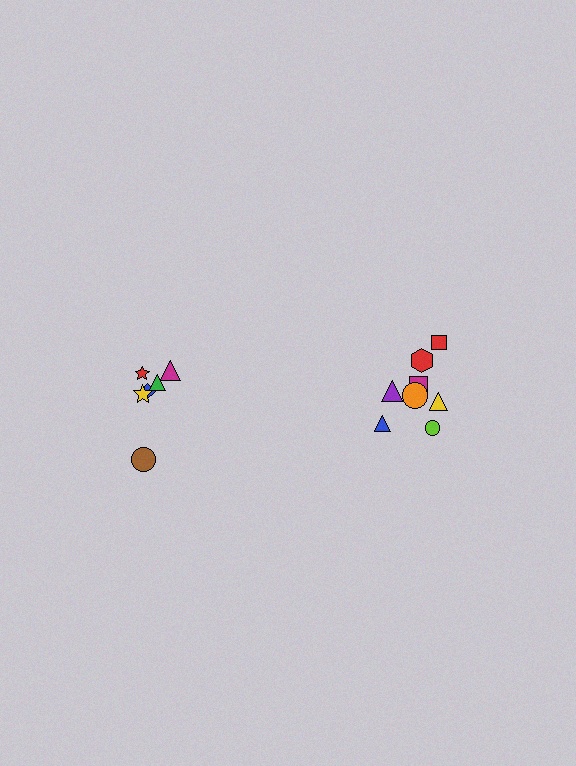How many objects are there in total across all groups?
There are 14 objects.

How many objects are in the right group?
There are 8 objects.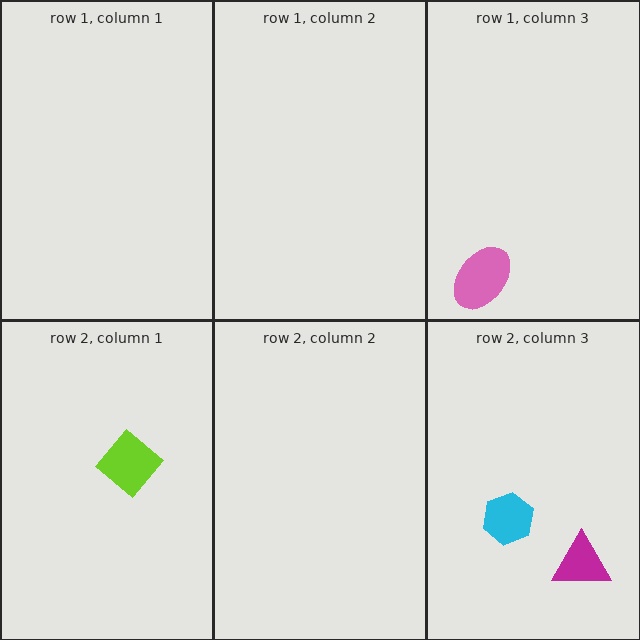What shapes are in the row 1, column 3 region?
The pink ellipse.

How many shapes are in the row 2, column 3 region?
2.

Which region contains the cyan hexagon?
The row 2, column 3 region.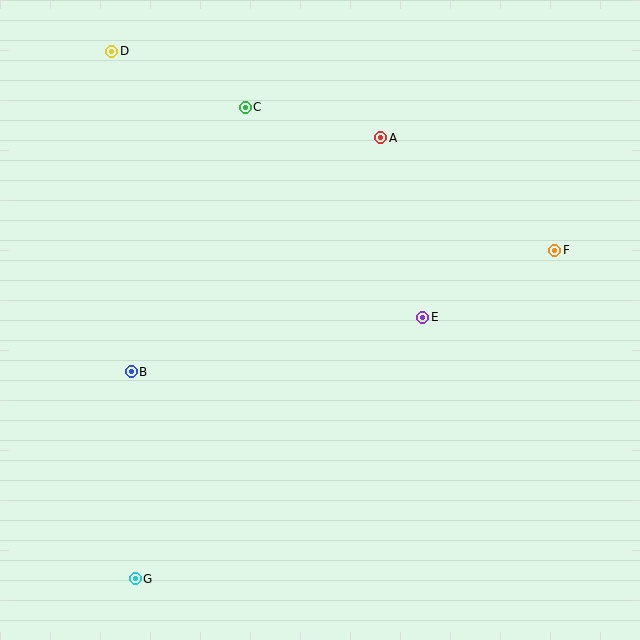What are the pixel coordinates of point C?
Point C is at (245, 107).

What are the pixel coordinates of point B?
Point B is at (131, 372).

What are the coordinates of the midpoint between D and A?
The midpoint between D and A is at (246, 94).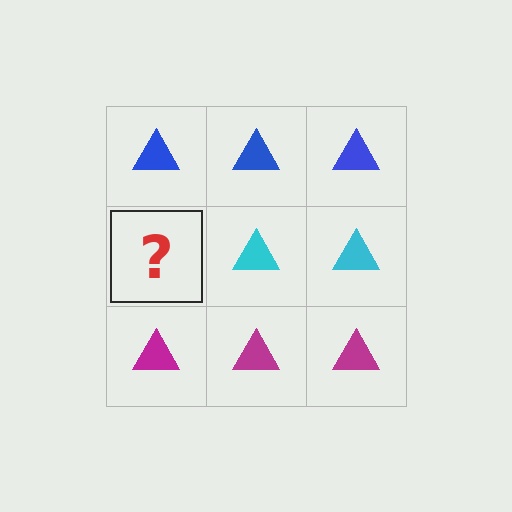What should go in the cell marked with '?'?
The missing cell should contain a cyan triangle.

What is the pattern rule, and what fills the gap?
The rule is that each row has a consistent color. The gap should be filled with a cyan triangle.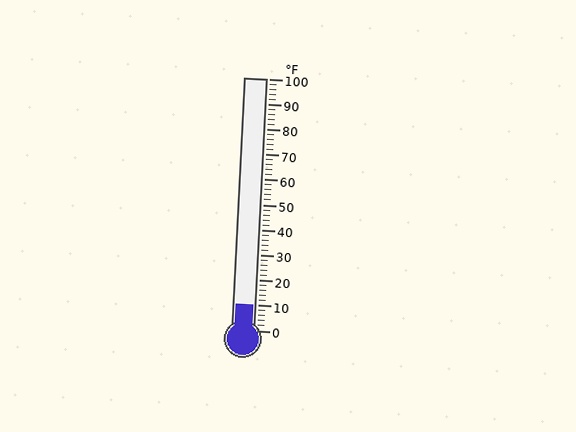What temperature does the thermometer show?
The thermometer shows approximately 10°F.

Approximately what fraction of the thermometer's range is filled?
The thermometer is filled to approximately 10% of its range.